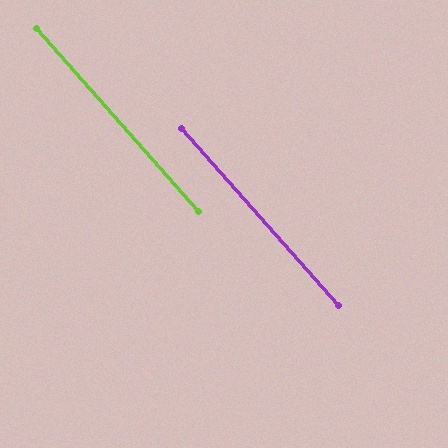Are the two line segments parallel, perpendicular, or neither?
Parallel — their directions differ by only 0.1°.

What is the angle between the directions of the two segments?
Approximately 0 degrees.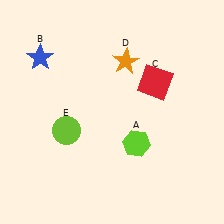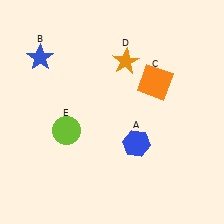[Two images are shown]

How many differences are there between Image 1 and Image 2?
There are 2 differences between the two images.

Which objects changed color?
A changed from lime to blue. C changed from red to orange.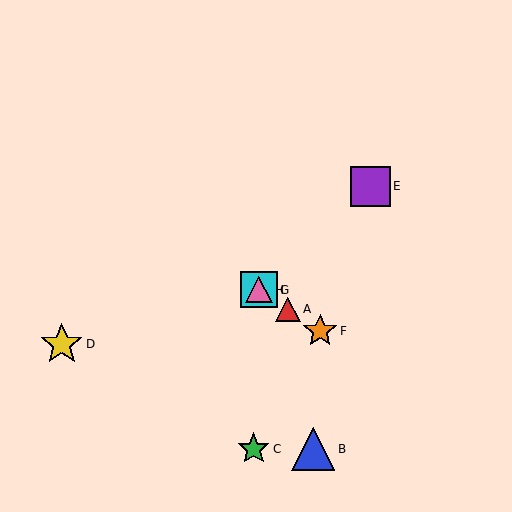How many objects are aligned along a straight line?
4 objects (A, F, G, H) are aligned along a straight line.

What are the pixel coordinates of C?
Object C is at (254, 449).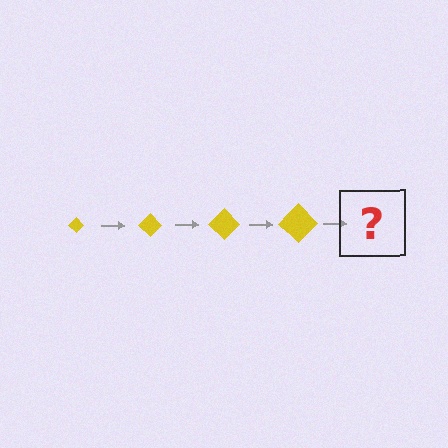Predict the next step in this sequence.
The next step is a yellow diamond, larger than the previous one.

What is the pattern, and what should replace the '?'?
The pattern is that the diamond gets progressively larger each step. The '?' should be a yellow diamond, larger than the previous one.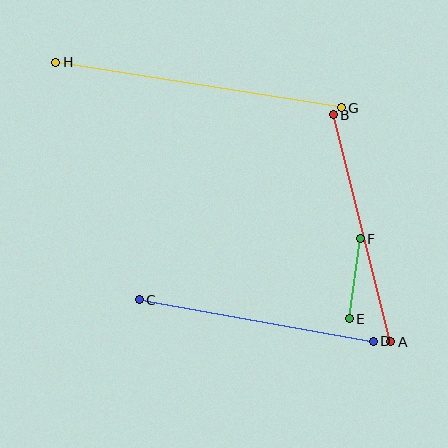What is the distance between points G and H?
The distance is approximately 289 pixels.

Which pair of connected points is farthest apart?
Points G and H are farthest apart.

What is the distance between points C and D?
The distance is approximately 238 pixels.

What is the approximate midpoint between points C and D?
The midpoint is at approximately (256, 320) pixels.